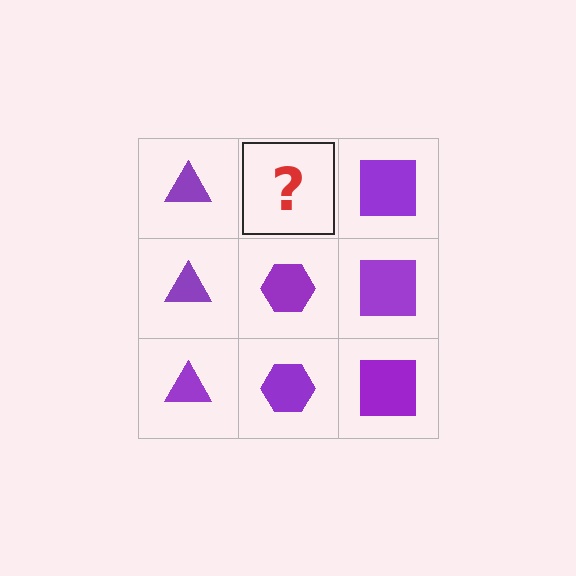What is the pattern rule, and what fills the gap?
The rule is that each column has a consistent shape. The gap should be filled with a purple hexagon.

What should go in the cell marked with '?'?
The missing cell should contain a purple hexagon.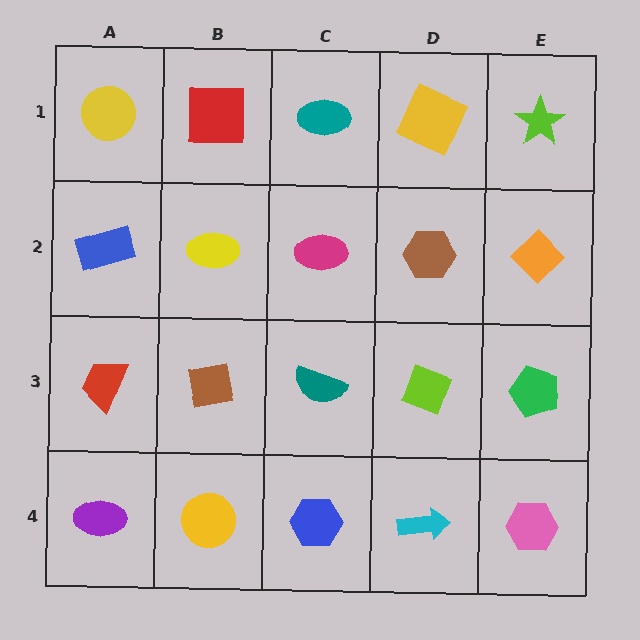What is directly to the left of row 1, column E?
A yellow square.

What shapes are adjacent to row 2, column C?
A teal ellipse (row 1, column C), a teal semicircle (row 3, column C), a yellow ellipse (row 2, column B), a brown hexagon (row 2, column D).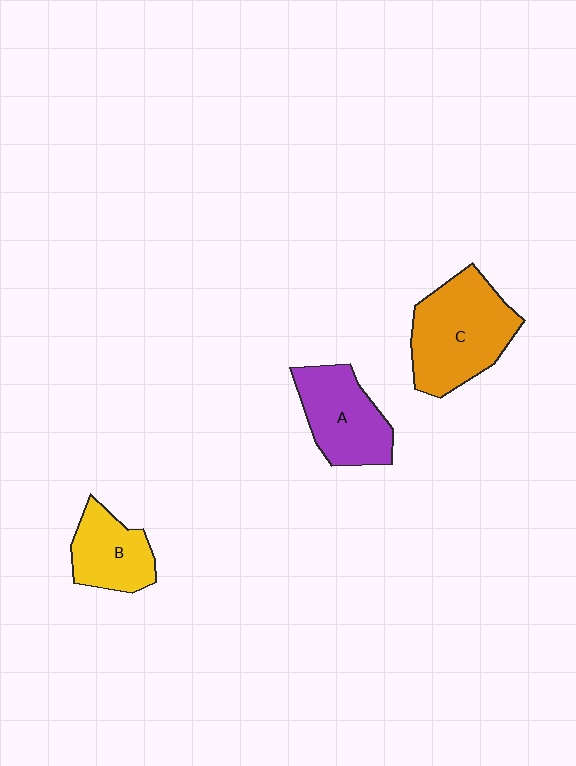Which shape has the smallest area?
Shape B (yellow).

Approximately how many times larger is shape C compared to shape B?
Approximately 1.7 times.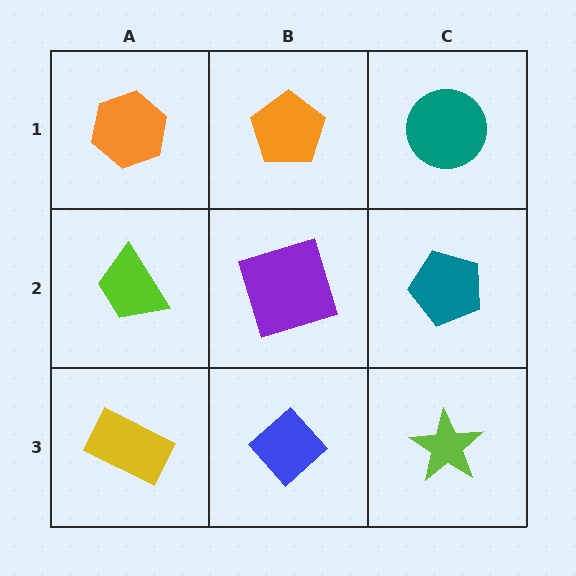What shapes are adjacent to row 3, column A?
A lime trapezoid (row 2, column A), a blue diamond (row 3, column B).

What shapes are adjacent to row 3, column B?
A purple square (row 2, column B), a yellow rectangle (row 3, column A), a lime star (row 3, column C).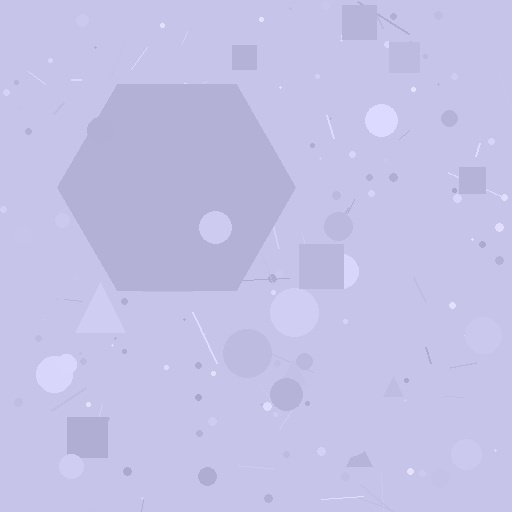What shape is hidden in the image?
A hexagon is hidden in the image.